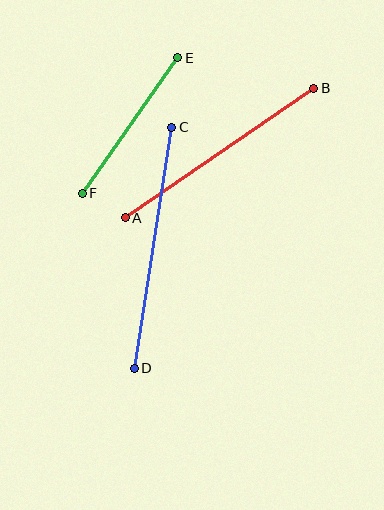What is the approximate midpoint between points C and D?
The midpoint is at approximately (153, 248) pixels.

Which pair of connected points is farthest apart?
Points C and D are farthest apart.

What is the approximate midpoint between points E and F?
The midpoint is at approximately (130, 125) pixels.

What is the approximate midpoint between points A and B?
The midpoint is at approximately (220, 153) pixels.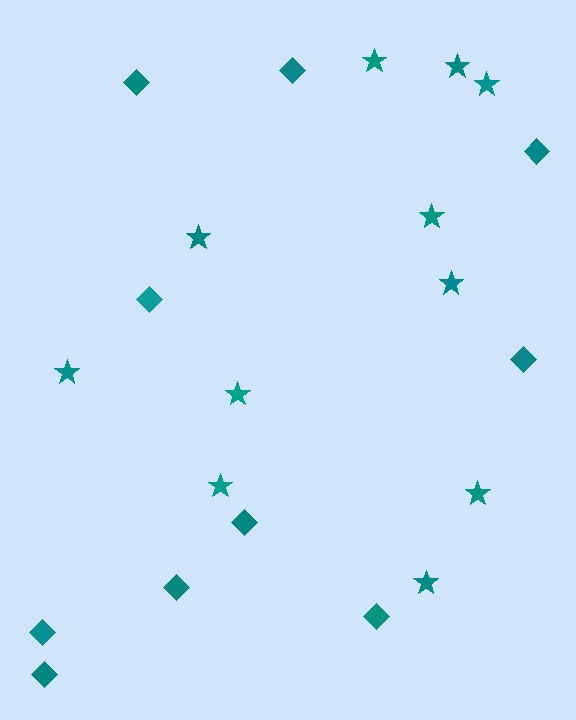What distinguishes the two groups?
There are 2 groups: one group of stars (11) and one group of diamonds (10).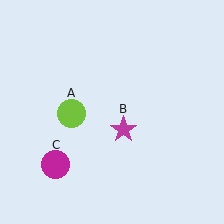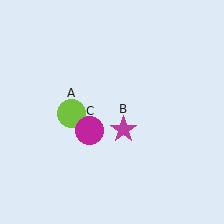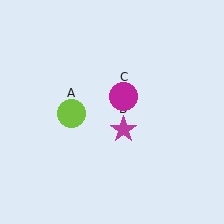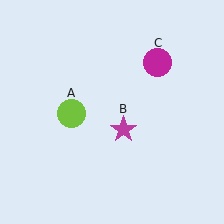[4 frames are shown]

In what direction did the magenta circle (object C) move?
The magenta circle (object C) moved up and to the right.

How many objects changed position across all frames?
1 object changed position: magenta circle (object C).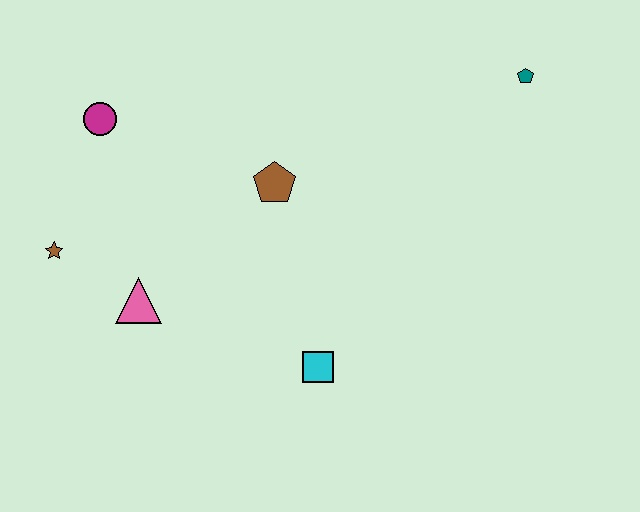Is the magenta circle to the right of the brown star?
Yes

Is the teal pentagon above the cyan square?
Yes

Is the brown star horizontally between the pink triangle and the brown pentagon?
No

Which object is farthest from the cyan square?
The teal pentagon is farthest from the cyan square.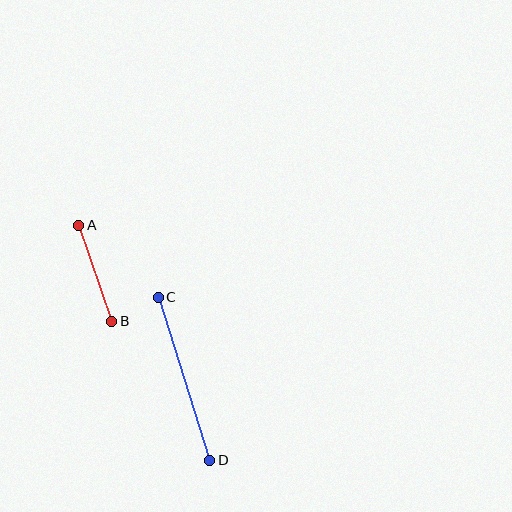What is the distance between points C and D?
The distance is approximately 171 pixels.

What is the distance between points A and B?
The distance is approximately 101 pixels.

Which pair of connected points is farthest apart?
Points C and D are farthest apart.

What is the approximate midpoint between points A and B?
The midpoint is at approximately (95, 273) pixels.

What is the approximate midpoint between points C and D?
The midpoint is at approximately (184, 379) pixels.